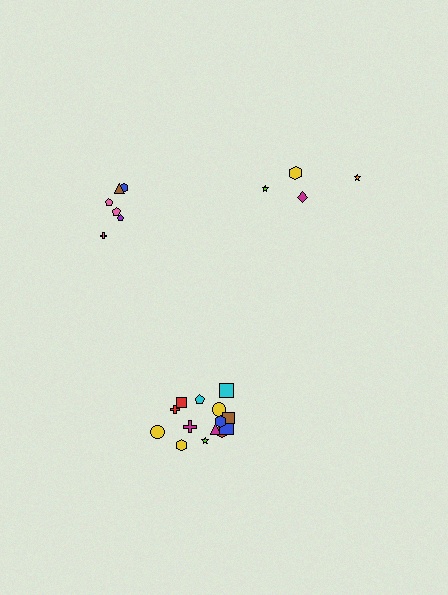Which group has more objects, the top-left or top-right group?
The top-left group.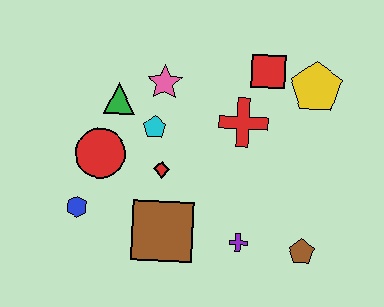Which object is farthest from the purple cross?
The green triangle is farthest from the purple cross.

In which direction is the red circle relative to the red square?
The red circle is to the left of the red square.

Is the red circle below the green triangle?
Yes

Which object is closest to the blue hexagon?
The red circle is closest to the blue hexagon.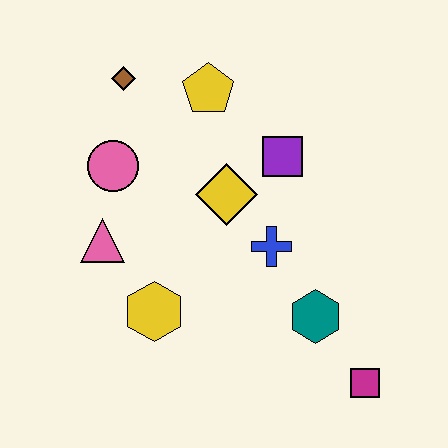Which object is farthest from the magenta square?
The brown diamond is farthest from the magenta square.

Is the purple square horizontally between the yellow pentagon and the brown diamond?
No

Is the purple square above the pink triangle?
Yes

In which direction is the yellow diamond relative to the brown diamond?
The yellow diamond is below the brown diamond.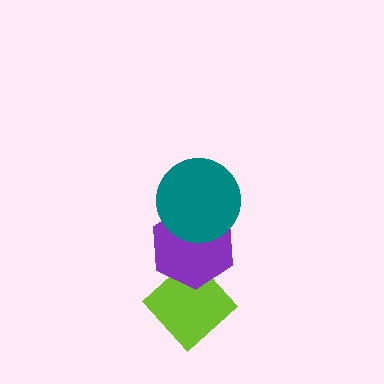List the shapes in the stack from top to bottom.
From top to bottom: the teal circle, the purple hexagon, the lime diamond.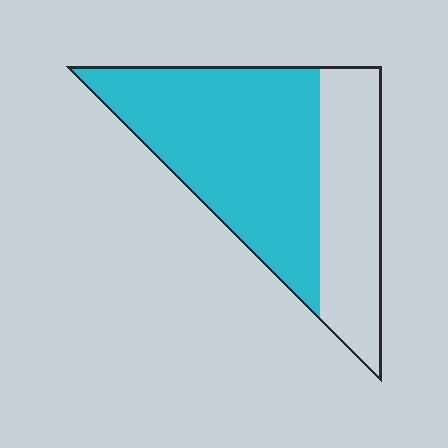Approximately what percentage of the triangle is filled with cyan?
Approximately 65%.